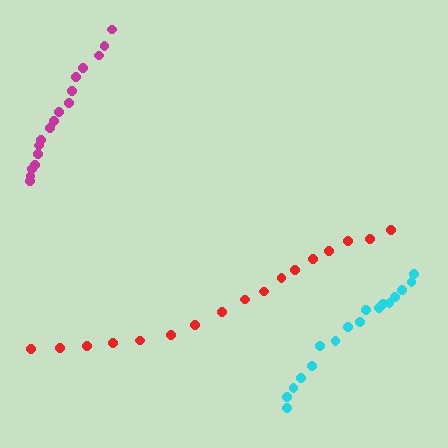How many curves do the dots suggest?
There are 3 distinct paths.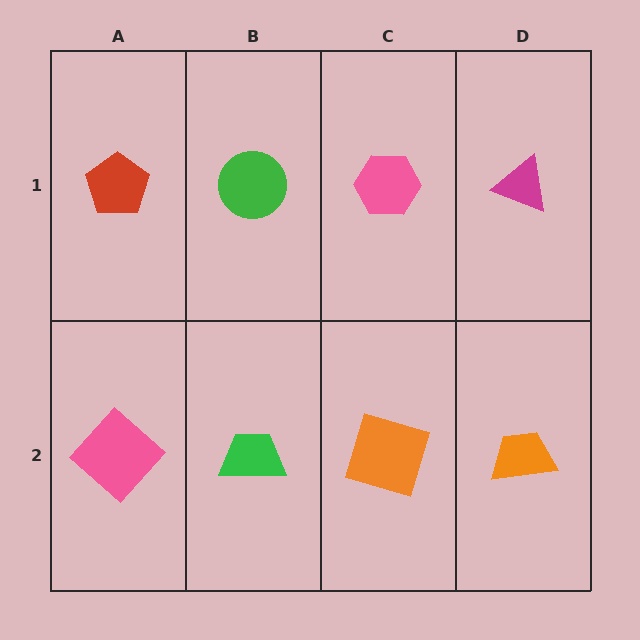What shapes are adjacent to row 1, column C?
An orange square (row 2, column C), a green circle (row 1, column B), a magenta triangle (row 1, column D).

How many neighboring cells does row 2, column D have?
2.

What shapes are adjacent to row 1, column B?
A green trapezoid (row 2, column B), a red pentagon (row 1, column A), a pink hexagon (row 1, column C).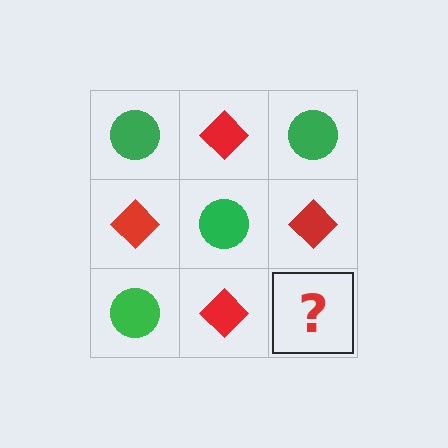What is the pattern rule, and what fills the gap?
The rule is that it alternates green circle and red diamond in a checkerboard pattern. The gap should be filled with a green circle.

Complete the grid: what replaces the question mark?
The question mark should be replaced with a green circle.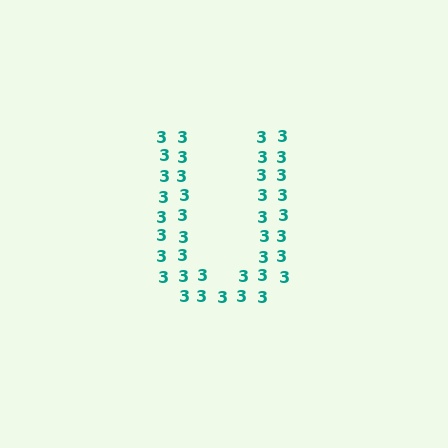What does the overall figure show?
The overall figure shows the letter U.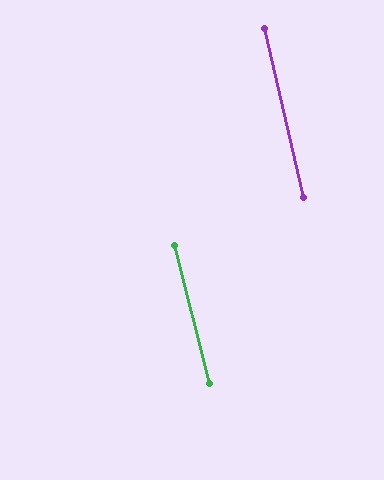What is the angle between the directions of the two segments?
Approximately 1 degree.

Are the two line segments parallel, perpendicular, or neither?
Parallel — their directions differ by only 1.3°.